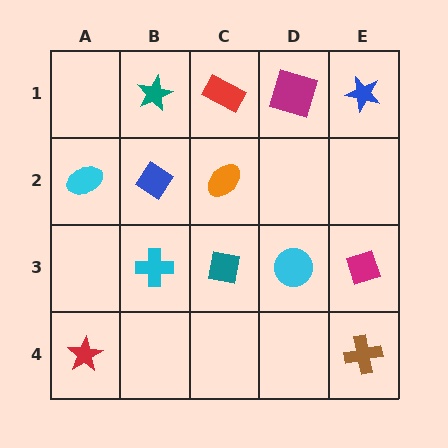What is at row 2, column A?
A cyan ellipse.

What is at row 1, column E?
A blue star.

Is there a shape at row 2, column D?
No, that cell is empty.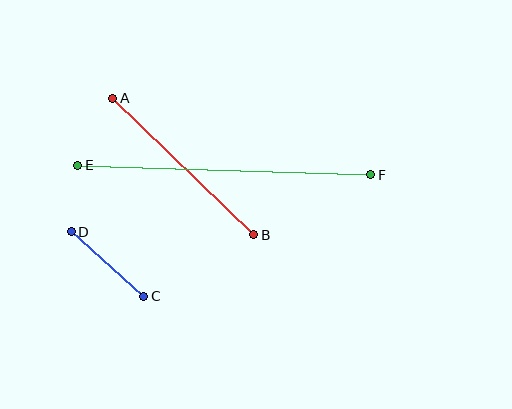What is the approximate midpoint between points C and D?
The midpoint is at approximately (108, 264) pixels.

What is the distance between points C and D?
The distance is approximately 97 pixels.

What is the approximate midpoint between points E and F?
The midpoint is at approximately (224, 170) pixels.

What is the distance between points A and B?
The distance is approximately 196 pixels.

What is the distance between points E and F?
The distance is approximately 293 pixels.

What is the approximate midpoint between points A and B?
The midpoint is at approximately (183, 167) pixels.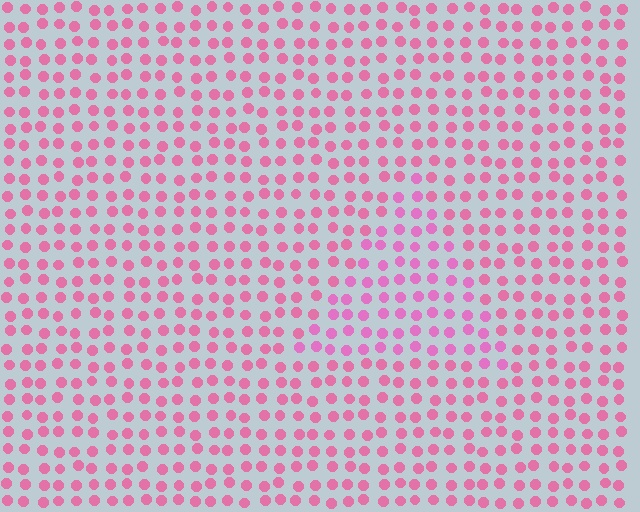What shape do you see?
I see a triangle.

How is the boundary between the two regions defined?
The boundary is defined purely by a slight shift in hue (about 16 degrees). Spacing, size, and orientation are identical on both sides.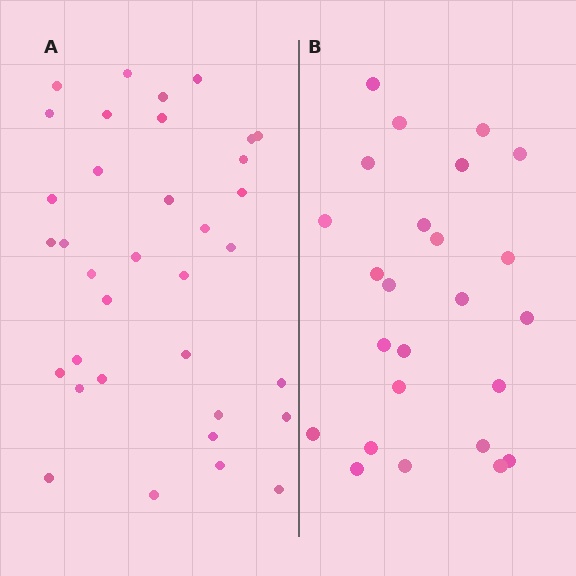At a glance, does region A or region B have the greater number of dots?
Region A (the left region) has more dots.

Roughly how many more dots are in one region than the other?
Region A has roughly 10 or so more dots than region B.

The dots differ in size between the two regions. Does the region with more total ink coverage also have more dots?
No. Region B has more total ink coverage because its dots are larger, but region A actually contains more individual dots. Total area can be misleading — the number of items is what matters here.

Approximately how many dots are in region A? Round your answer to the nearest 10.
About 40 dots. (The exact count is 35, which rounds to 40.)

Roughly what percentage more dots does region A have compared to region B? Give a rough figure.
About 40% more.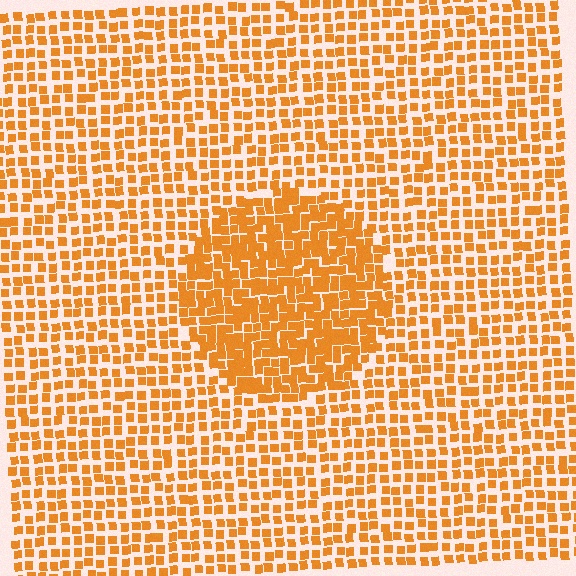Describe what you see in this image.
The image contains small orange elements arranged at two different densities. A circle-shaped region is visible where the elements are more densely packed than the surrounding area.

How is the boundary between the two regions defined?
The boundary is defined by a change in element density (approximately 1.8x ratio). All elements are the same color, size, and shape.